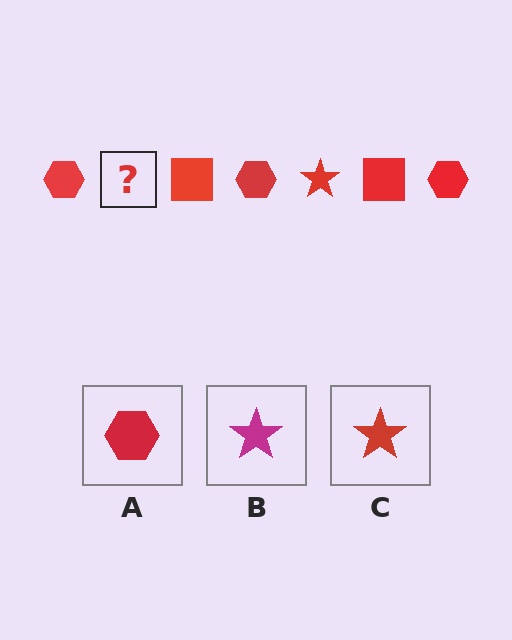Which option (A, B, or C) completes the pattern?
C.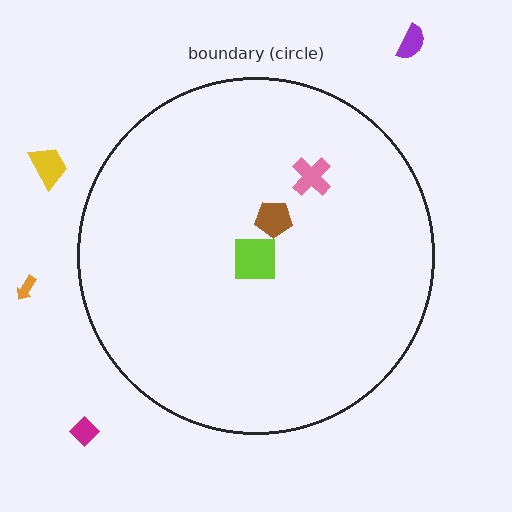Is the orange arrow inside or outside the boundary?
Outside.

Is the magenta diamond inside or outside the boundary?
Outside.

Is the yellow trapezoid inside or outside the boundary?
Outside.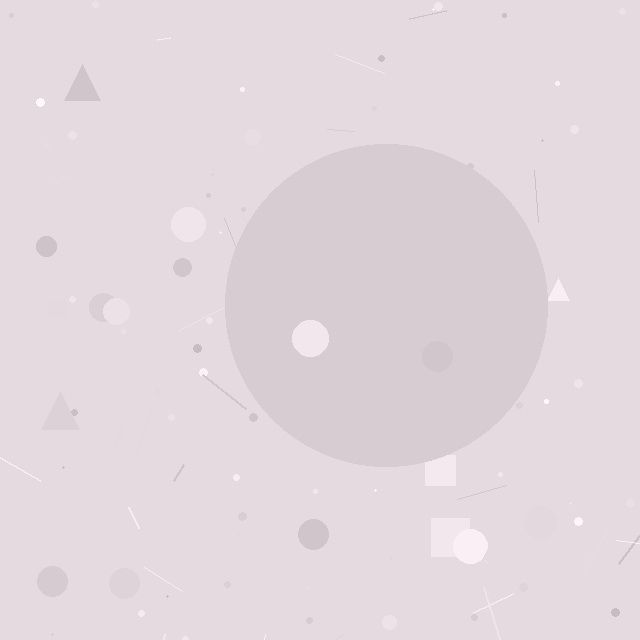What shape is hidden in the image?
A circle is hidden in the image.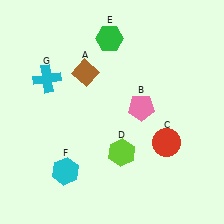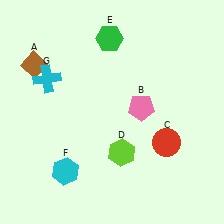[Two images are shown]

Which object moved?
The brown diamond (A) moved left.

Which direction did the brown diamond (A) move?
The brown diamond (A) moved left.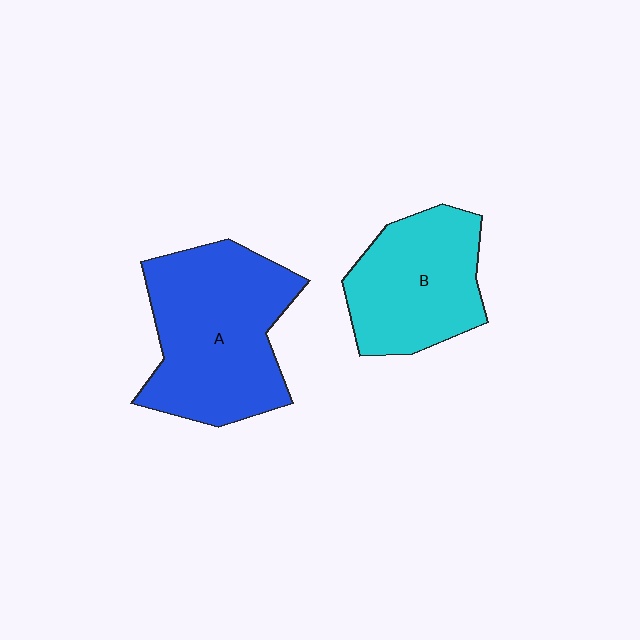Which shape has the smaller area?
Shape B (cyan).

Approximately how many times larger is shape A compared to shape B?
Approximately 1.4 times.